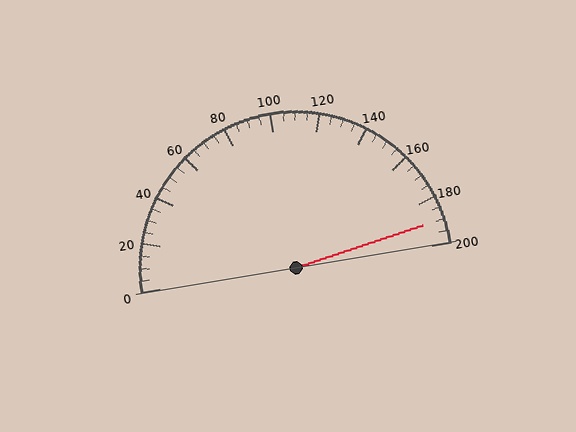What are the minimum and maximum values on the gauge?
The gauge ranges from 0 to 200.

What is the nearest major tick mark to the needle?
The nearest major tick mark is 200.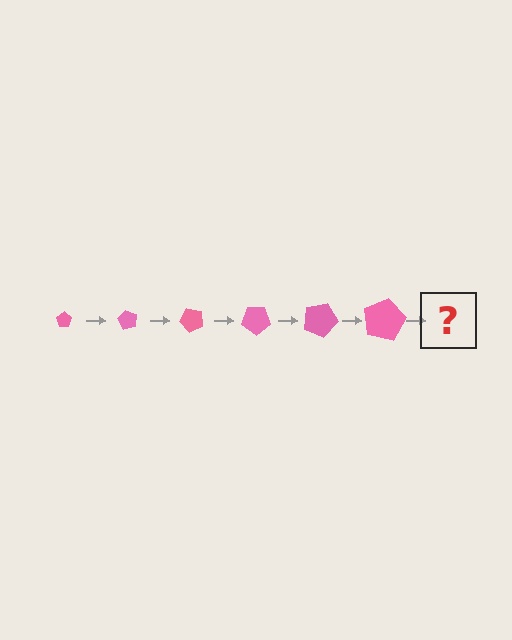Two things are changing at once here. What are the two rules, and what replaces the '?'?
The two rules are that the pentagon grows larger each step and it rotates 60 degrees each step. The '?' should be a pentagon, larger than the previous one and rotated 360 degrees from the start.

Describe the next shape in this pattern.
It should be a pentagon, larger than the previous one and rotated 360 degrees from the start.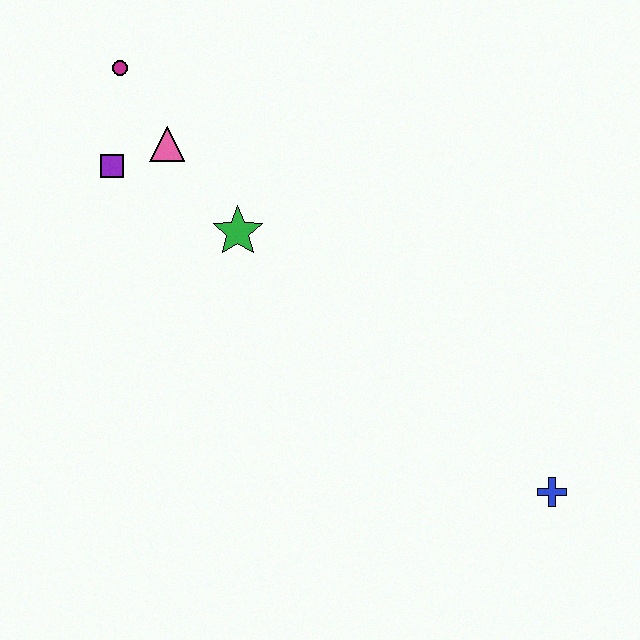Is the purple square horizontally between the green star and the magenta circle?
No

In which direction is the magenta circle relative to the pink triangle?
The magenta circle is above the pink triangle.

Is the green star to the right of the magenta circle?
Yes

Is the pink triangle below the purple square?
No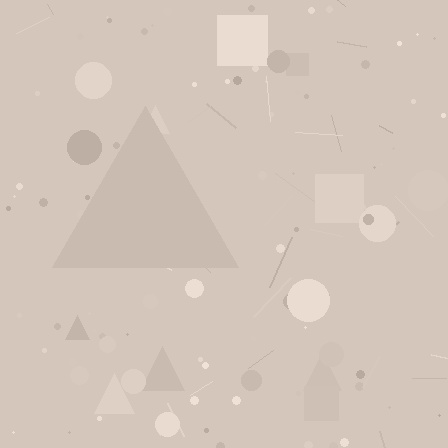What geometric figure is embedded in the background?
A triangle is embedded in the background.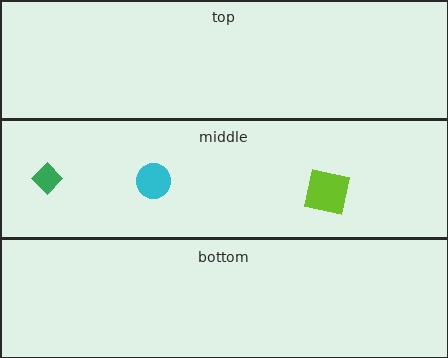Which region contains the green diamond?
The middle region.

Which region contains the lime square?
The middle region.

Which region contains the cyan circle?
The middle region.